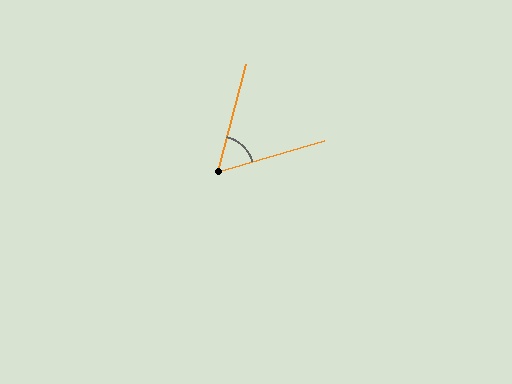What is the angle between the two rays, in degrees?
Approximately 59 degrees.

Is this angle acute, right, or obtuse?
It is acute.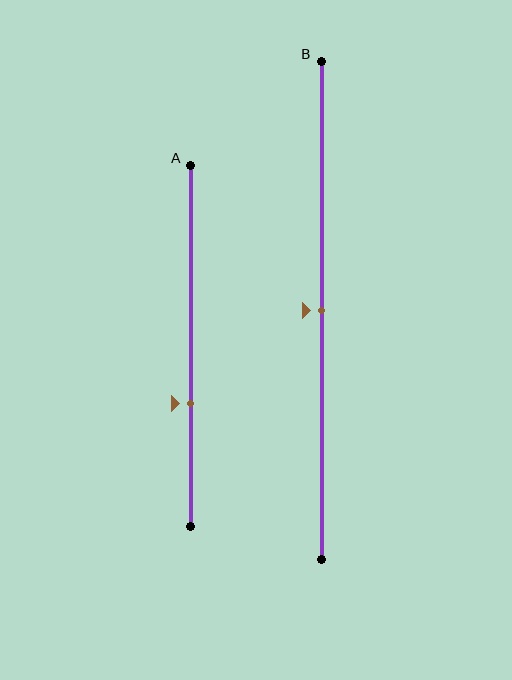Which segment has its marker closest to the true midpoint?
Segment B has its marker closest to the true midpoint.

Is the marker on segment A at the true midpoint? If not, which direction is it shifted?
No, the marker on segment A is shifted downward by about 16% of the segment length.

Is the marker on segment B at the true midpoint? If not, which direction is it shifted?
Yes, the marker on segment B is at the true midpoint.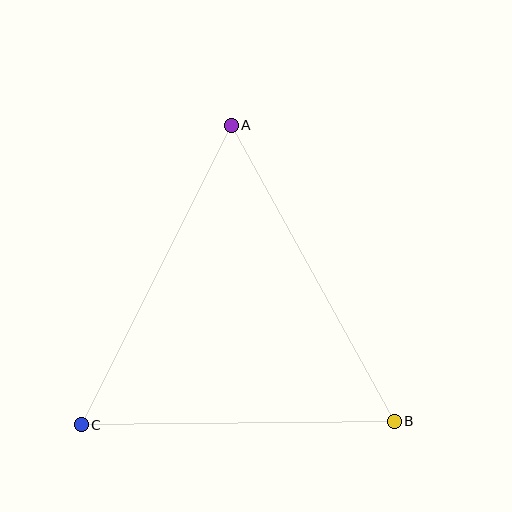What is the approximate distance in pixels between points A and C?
The distance between A and C is approximately 335 pixels.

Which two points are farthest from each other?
Points A and B are farthest from each other.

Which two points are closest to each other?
Points B and C are closest to each other.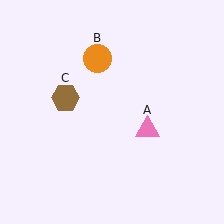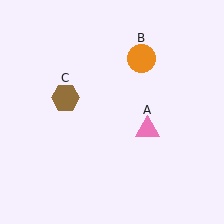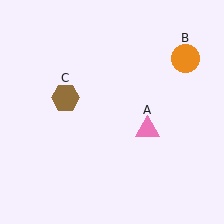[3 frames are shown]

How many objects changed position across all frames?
1 object changed position: orange circle (object B).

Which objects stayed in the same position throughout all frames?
Pink triangle (object A) and brown hexagon (object C) remained stationary.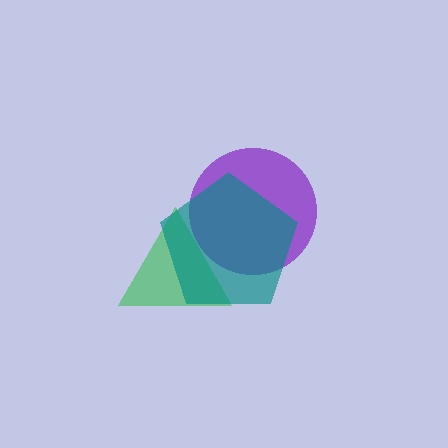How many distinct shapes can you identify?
There are 3 distinct shapes: a purple circle, a green triangle, a teal pentagon.